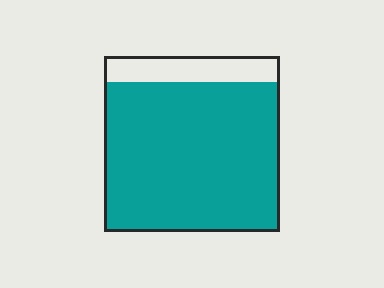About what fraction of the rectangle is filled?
About five sixths (5/6).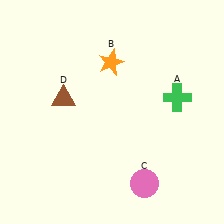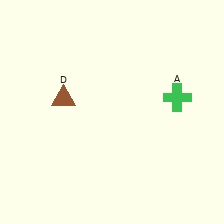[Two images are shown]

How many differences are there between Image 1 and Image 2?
There are 2 differences between the two images.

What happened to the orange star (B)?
The orange star (B) was removed in Image 2. It was in the top-left area of Image 1.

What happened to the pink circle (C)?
The pink circle (C) was removed in Image 2. It was in the bottom-right area of Image 1.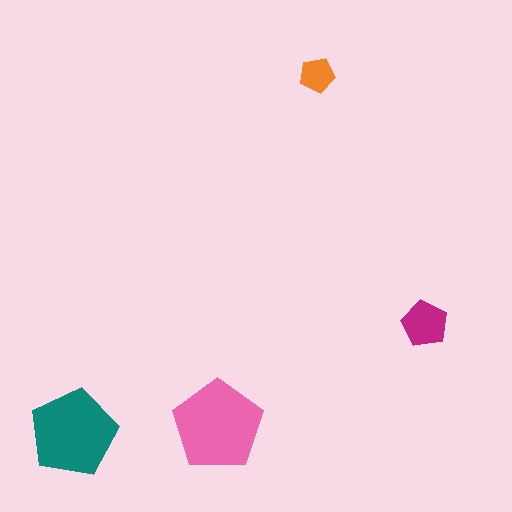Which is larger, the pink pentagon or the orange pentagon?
The pink one.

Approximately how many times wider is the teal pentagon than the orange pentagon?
About 2.5 times wider.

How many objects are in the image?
There are 4 objects in the image.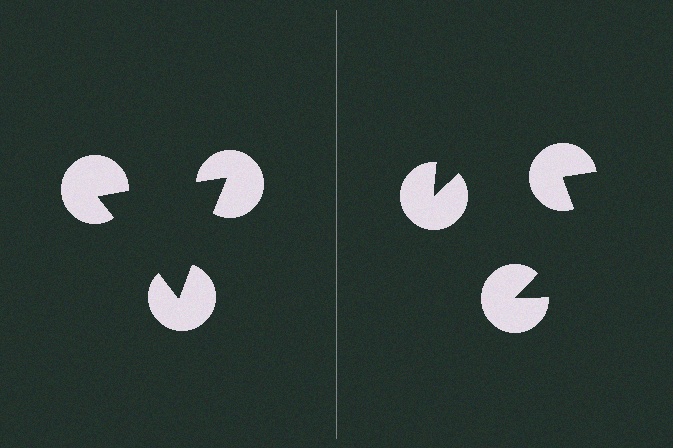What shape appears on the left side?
An illusory triangle.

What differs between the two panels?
The pac-man discs are positioned identically on both sides; only the wedge orientations differ. On the left they align to a triangle; on the right they are misaligned.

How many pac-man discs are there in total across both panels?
6 — 3 on each side.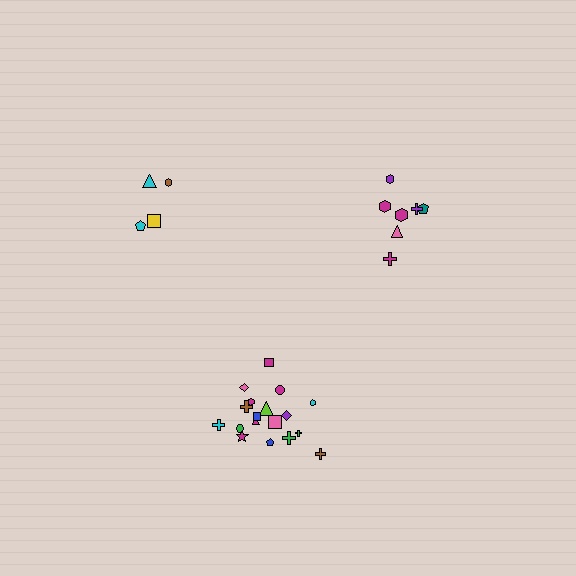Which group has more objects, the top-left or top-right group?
The top-right group.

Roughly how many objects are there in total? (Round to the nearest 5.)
Roughly 30 objects in total.